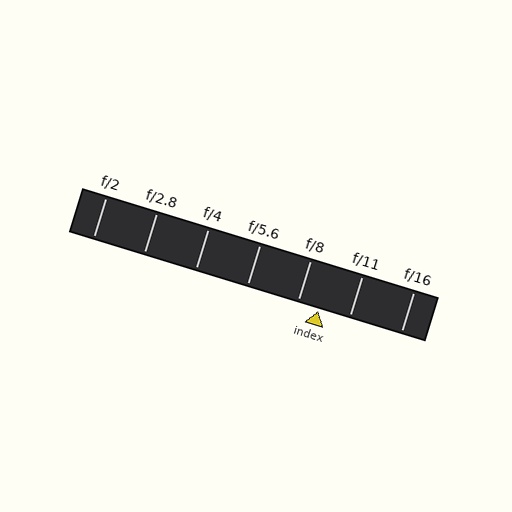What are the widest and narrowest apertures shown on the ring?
The widest aperture shown is f/2 and the narrowest is f/16.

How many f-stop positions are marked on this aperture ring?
There are 7 f-stop positions marked.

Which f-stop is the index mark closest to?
The index mark is closest to f/8.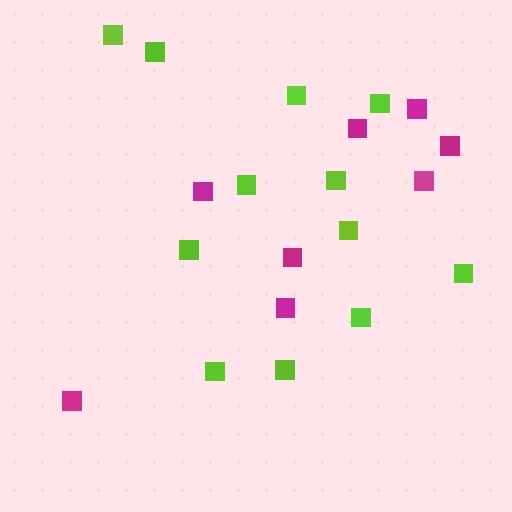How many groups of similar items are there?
There are 2 groups: one group of lime squares (12) and one group of magenta squares (8).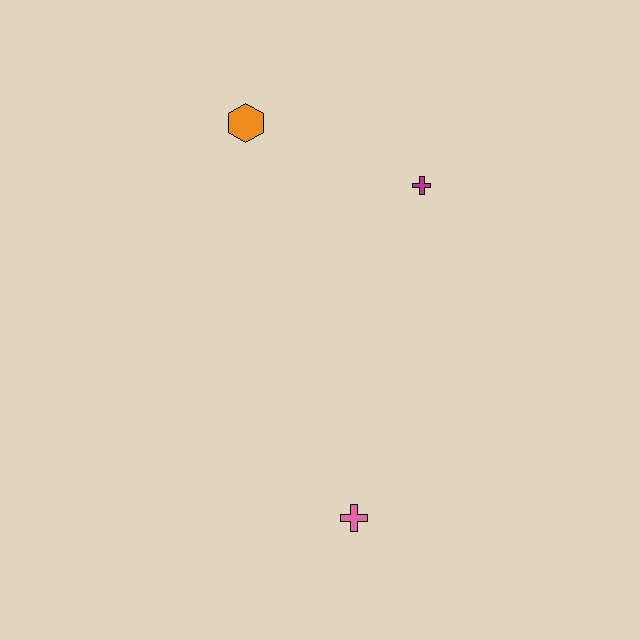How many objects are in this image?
There are 3 objects.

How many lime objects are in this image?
There are no lime objects.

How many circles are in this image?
There are no circles.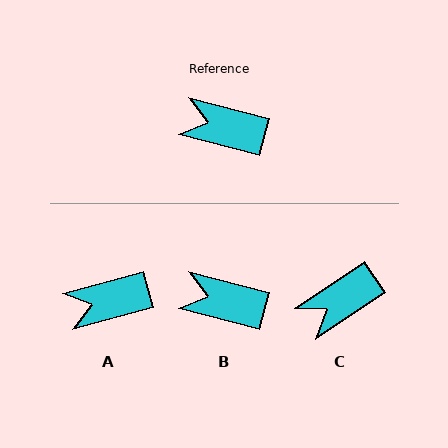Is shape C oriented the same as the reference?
No, it is off by about 48 degrees.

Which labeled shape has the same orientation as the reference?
B.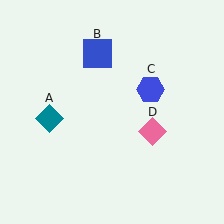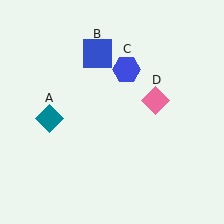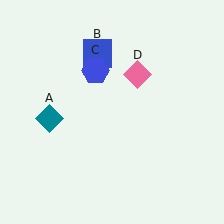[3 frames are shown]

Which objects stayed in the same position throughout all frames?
Teal diamond (object A) and blue square (object B) remained stationary.